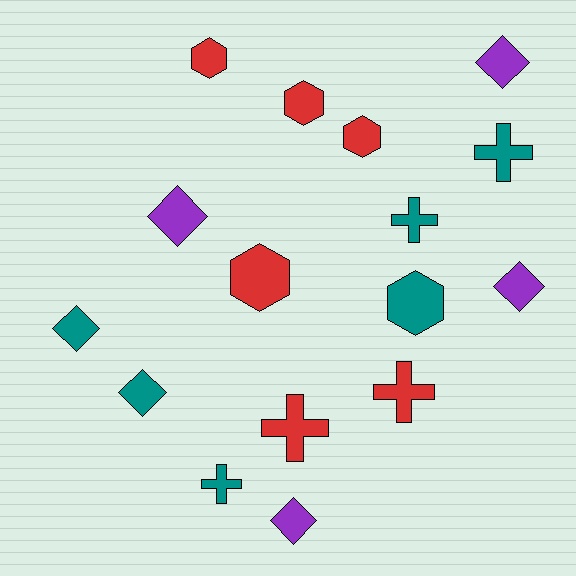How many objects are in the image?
There are 16 objects.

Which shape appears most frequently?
Diamond, with 6 objects.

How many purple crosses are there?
There are no purple crosses.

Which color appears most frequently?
Red, with 6 objects.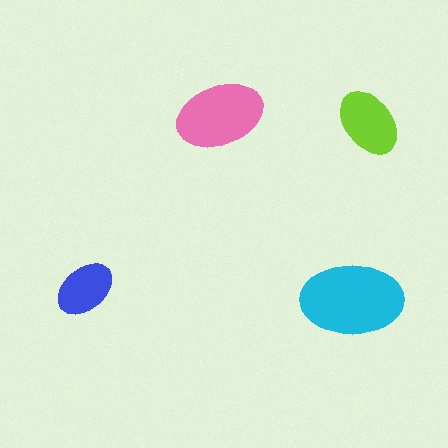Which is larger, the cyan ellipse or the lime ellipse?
The cyan one.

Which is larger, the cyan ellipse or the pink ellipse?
The cyan one.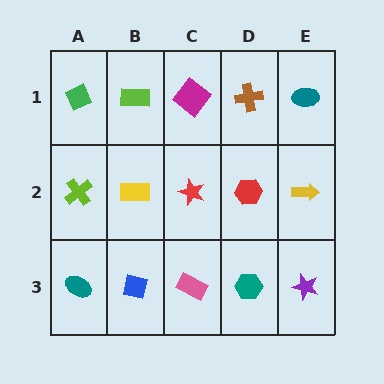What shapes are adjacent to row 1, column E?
A yellow arrow (row 2, column E), a brown cross (row 1, column D).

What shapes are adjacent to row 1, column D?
A red hexagon (row 2, column D), a magenta diamond (row 1, column C), a teal ellipse (row 1, column E).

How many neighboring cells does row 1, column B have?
3.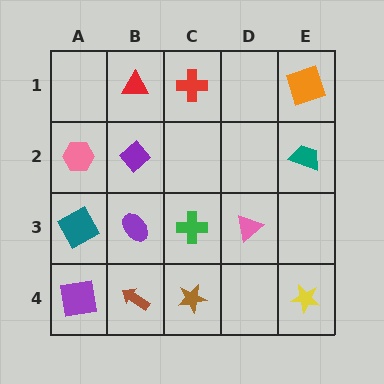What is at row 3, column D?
A pink triangle.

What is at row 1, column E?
An orange square.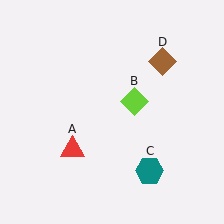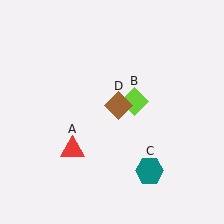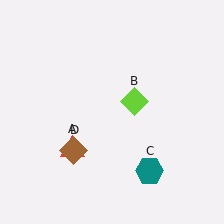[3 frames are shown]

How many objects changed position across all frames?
1 object changed position: brown diamond (object D).